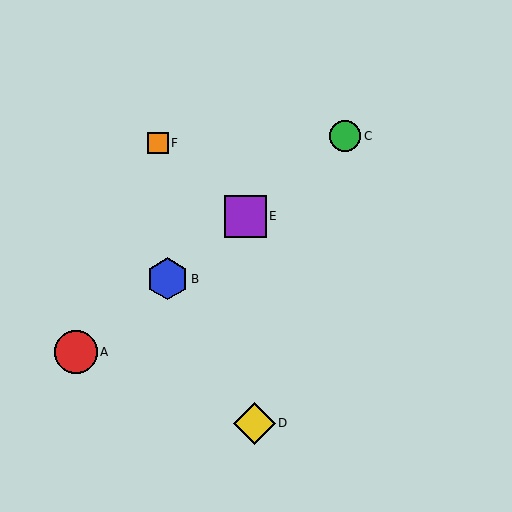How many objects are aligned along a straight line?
4 objects (A, B, C, E) are aligned along a straight line.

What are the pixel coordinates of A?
Object A is at (76, 352).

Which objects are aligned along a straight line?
Objects A, B, C, E are aligned along a straight line.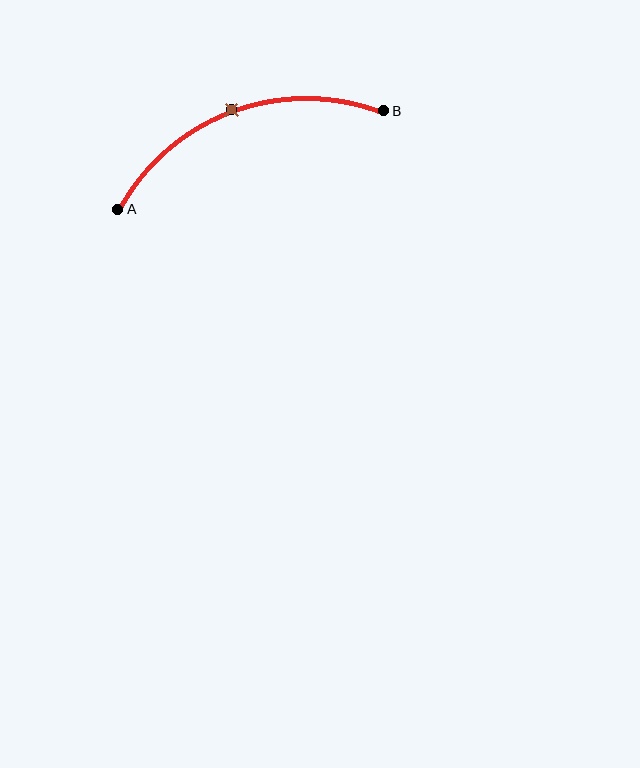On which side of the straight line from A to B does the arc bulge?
The arc bulges above the straight line connecting A and B.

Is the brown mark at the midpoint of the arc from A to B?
Yes. The brown mark lies on the arc at equal arc-length from both A and B — it is the arc midpoint.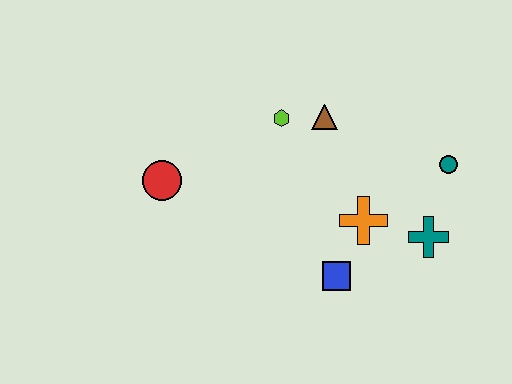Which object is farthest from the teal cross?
The red circle is farthest from the teal cross.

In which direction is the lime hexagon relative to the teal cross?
The lime hexagon is to the left of the teal cross.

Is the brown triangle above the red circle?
Yes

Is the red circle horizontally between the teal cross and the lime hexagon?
No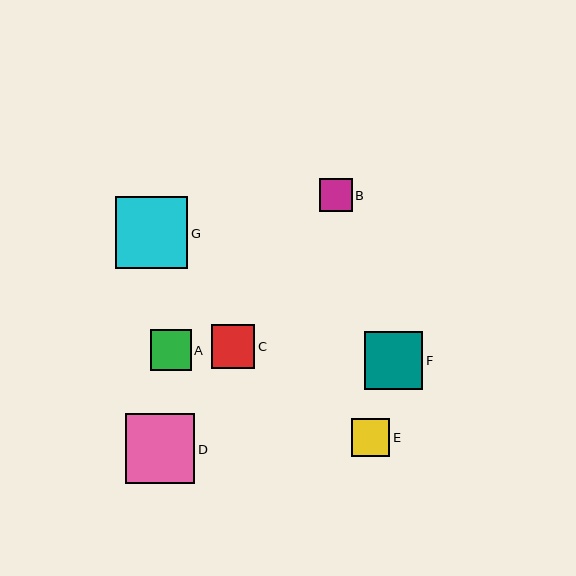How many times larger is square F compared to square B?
Square F is approximately 1.8 times the size of square B.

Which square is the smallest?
Square B is the smallest with a size of approximately 33 pixels.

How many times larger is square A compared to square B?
Square A is approximately 1.3 times the size of square B.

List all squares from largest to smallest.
From largest to smallest: G, D, F, C, A, E, B.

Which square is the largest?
Square G is the largest with a size of approximately 73 pixels.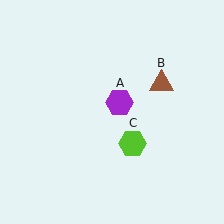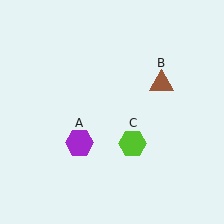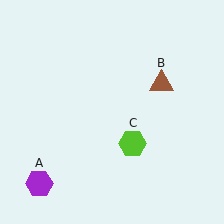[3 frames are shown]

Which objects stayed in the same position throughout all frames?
Brown triangle (object B) and lime hexagon (object C) remained stationary.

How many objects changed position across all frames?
1 object changed position: purple hexagon (object A).